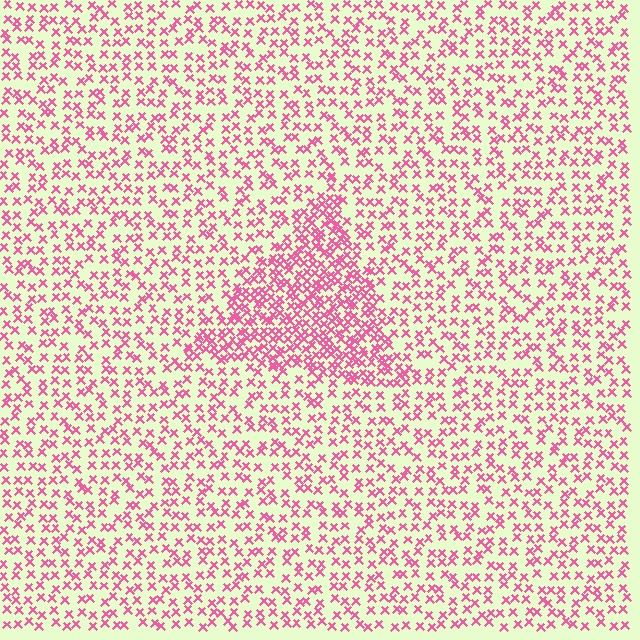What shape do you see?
I see a triangle.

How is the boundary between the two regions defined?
The boundary is defined by a change in element density (approximately 2.1x ratio). All elements are the same color, size, and shape.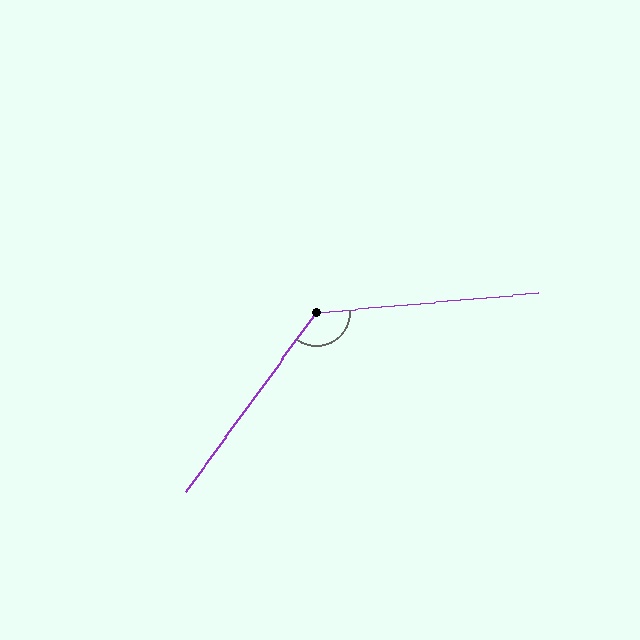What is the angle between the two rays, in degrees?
Approximately 131 degrees.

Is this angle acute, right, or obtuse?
It is obtuse.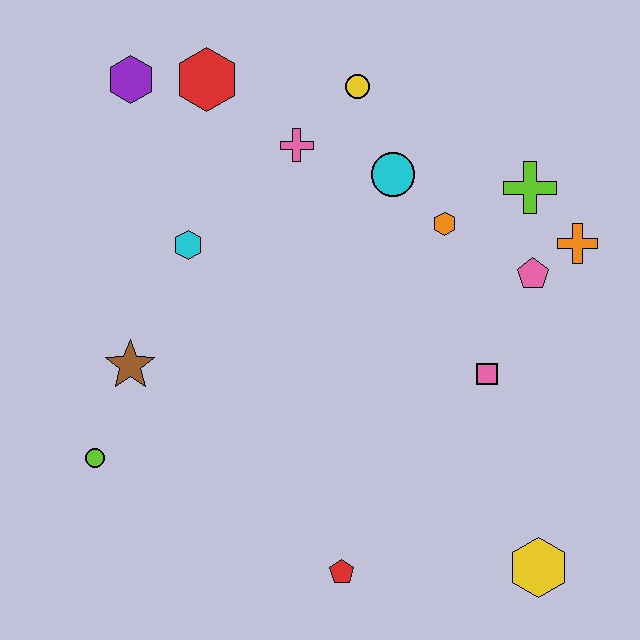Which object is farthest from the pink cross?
The yellow hexagon is farthest from the pink cross.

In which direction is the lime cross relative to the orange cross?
The lime cross is above the orange cross.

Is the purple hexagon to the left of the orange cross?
Yes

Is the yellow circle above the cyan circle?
Yes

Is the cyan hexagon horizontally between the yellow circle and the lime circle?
Yes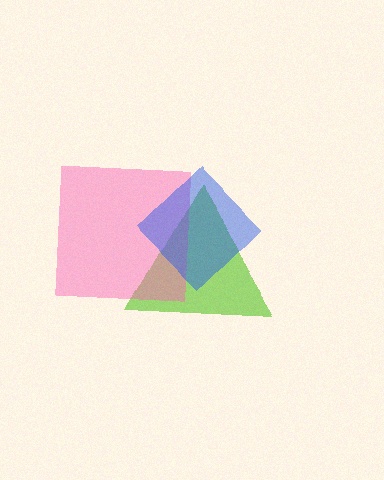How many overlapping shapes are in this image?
There are 3 overlapping shapes in the image.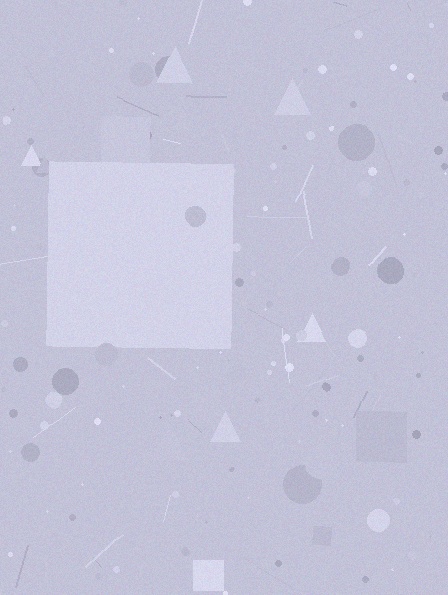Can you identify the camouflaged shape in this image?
The camouflaged shape is a square.